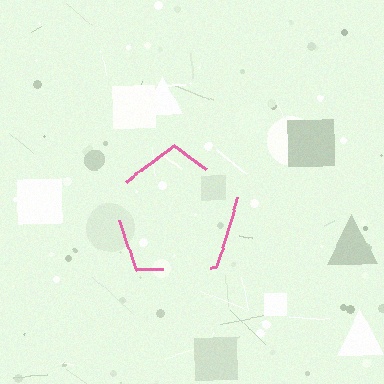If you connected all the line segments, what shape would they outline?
They would outline a pentagon.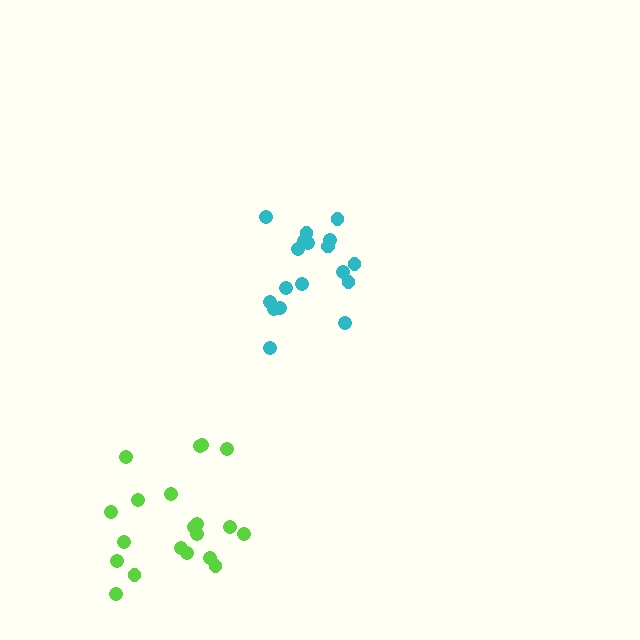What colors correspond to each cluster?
The clusters are colored: lime, cyan.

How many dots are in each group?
Group 1: 20 dots, Group 2: 18 dots (38 total).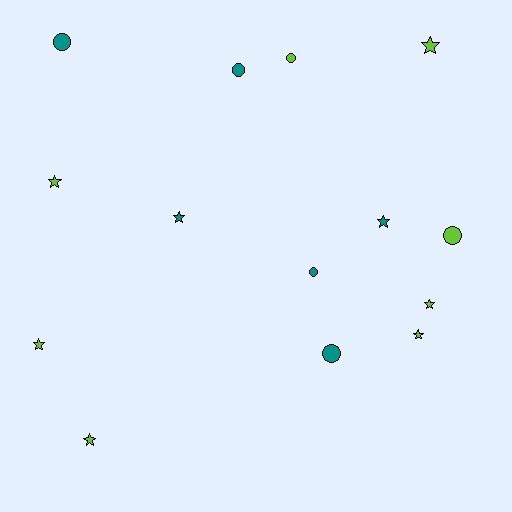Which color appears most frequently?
Lime, with 8 objects.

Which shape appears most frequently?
Star, with 8 objects.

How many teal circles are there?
There are 4 teal circles.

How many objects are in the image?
There are 14 objects.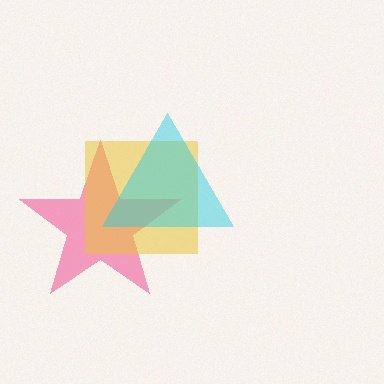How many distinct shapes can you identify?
There are 3 distinct shapes: a pink star, a yellow square, a cyan triangle.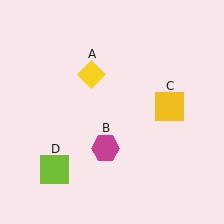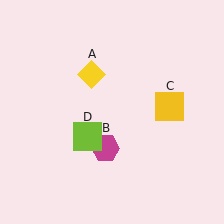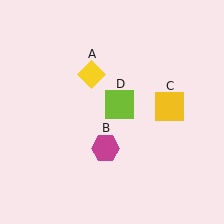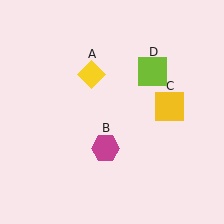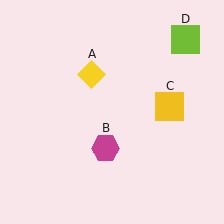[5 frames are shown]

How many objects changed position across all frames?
1 object changed position: lime square (object D).